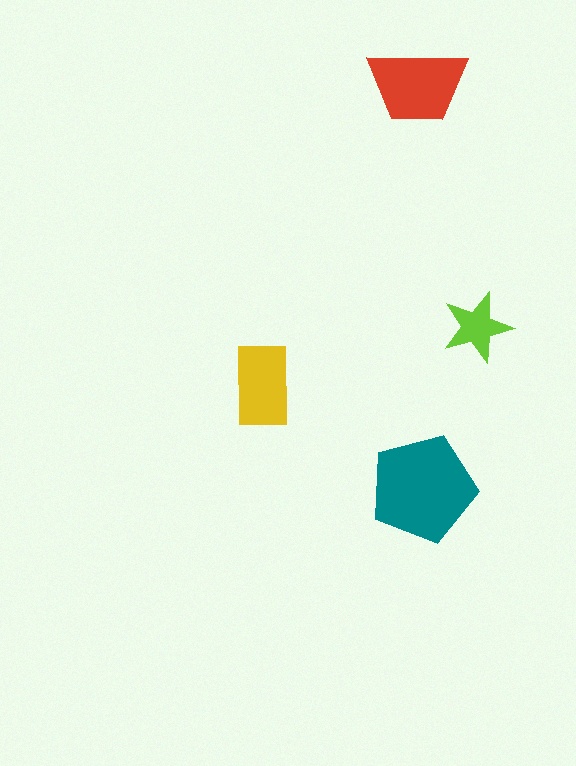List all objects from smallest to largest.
The lime star, the yellow rectangle, the red trapezoid, the teal pentagon.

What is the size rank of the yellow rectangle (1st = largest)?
3rd.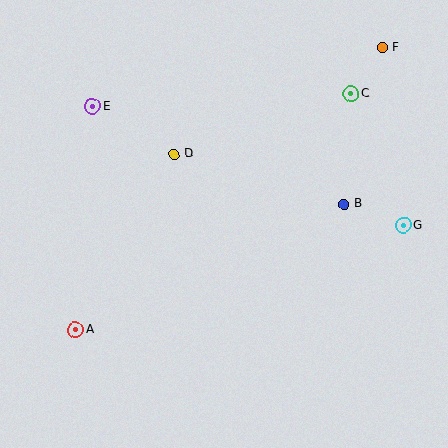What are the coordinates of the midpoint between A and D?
The midpoint between A and D is at (125, 242).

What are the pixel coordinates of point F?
Point F is at (382, 48).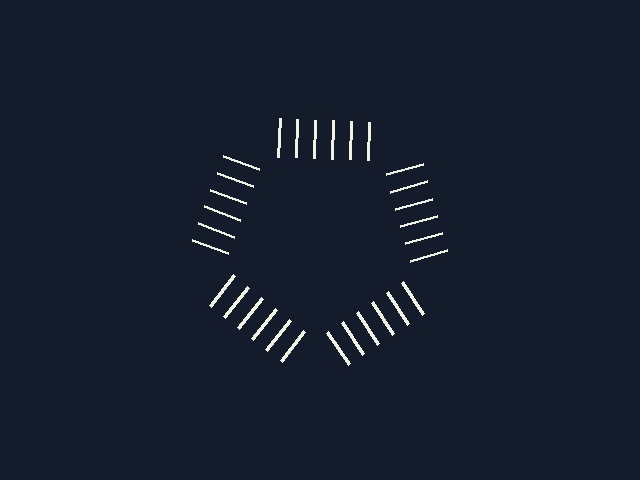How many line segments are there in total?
30 — 6 along each of the 5 edges.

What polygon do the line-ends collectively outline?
An illusory pentagon — the line segments terminate on its edges but no continuous stroke is drawn.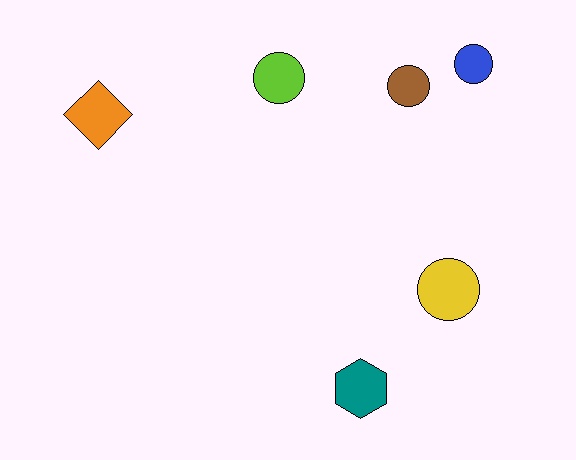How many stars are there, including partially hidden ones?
There are no stars.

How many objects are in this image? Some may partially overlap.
There are 6 objects.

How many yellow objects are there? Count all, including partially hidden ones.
There is 1 yellow object.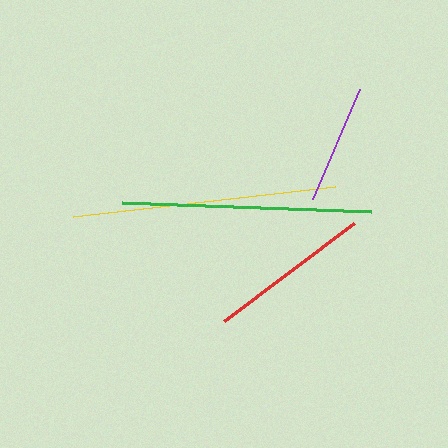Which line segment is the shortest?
The purple line is the shortest at approximately 119 pixels.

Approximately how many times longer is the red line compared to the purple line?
The red line is approximately 1.4 times the length of the purple line.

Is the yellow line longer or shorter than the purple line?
The yellow line is longer than the purple line.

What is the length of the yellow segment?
The yellow segment is approximately 264 pixels long.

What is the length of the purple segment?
The purple segment is approximately 119 pixels long.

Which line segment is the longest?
The yellow line is the longest at approximately 264 pixels.